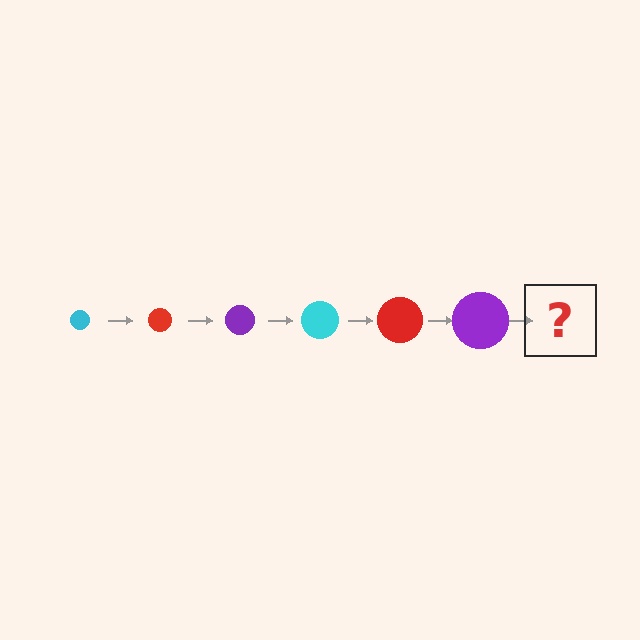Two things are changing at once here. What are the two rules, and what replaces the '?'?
The two rules are that the circle grows larger each step and the color cycles through cyan, red, and purple. The '?' should be a cyan circle, larger than the previous one.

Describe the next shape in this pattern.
It should be a cyan circle, larger than the previous one.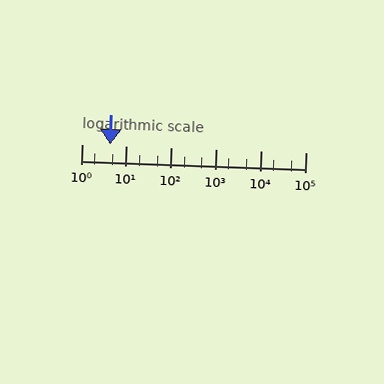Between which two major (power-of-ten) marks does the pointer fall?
The pointer is between 1 and 10.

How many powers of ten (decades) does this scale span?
The scale spans 5 decades, from 1 to 100000.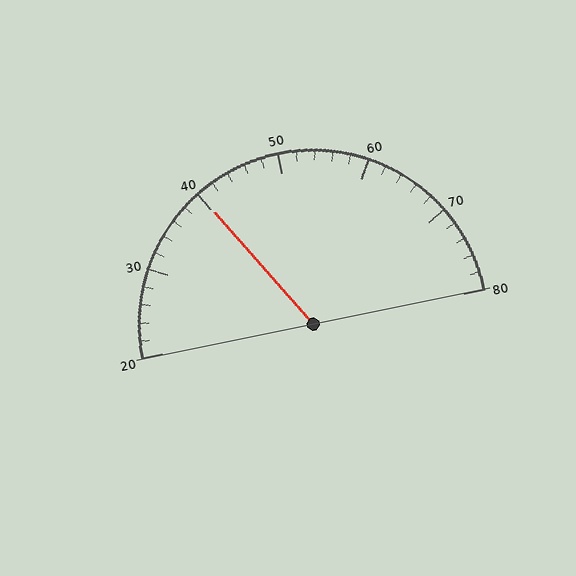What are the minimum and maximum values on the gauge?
The gauge ranges from 20 to 80.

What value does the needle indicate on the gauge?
The needle indicates approximately 40.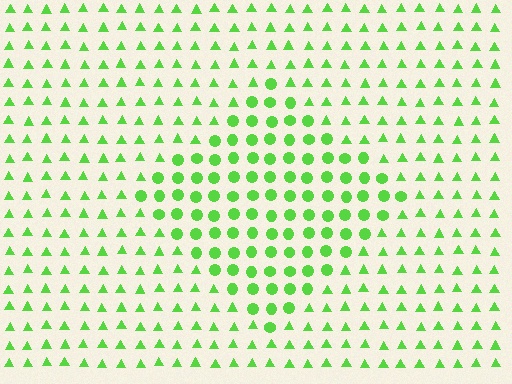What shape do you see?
I see a diamond.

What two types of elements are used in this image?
The image uses circles inside the diamond region and triangles outside it.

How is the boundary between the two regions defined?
The boundary is defined by a change in element shape: circles inside vs. triangles outside. All elements share the same color and spacing.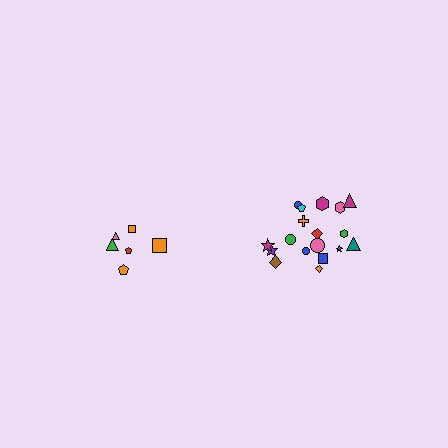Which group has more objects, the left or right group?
The right group.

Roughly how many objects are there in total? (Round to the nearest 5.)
Roughly 25 objects in total.